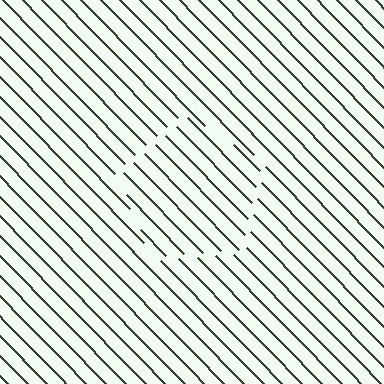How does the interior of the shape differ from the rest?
The interior of the shape contains the same grating, shifted by half a period — the contour is defined by the phase discontinuity where line-ends from the inner and outer gratings abut.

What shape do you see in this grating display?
An illusory pentagon. The interior of the shape contains the same grating, shifted by half a period — the contour is defined by the phase discontinuity where line-ends from the inner and outer gratings abut.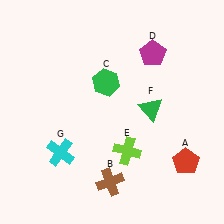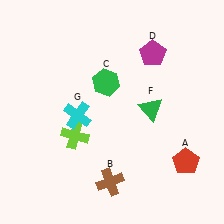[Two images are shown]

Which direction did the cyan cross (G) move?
The cyan cross (G) moved up.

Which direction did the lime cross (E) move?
The lime cross (E) moved left.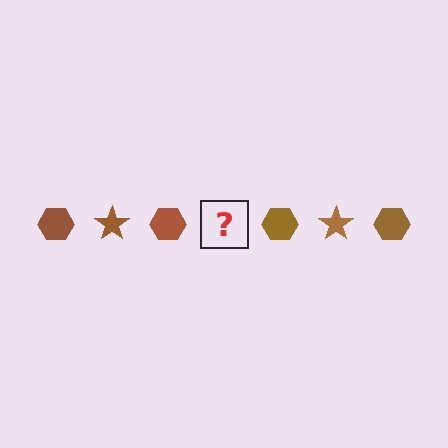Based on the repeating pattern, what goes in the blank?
The blank should be a brown star.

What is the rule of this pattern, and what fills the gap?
The rule is that the pattern cycles through hexagon, star shapes in brown. The gap should be filled with a brown star.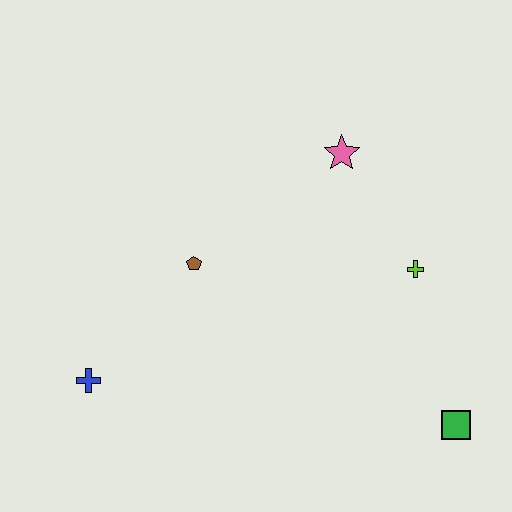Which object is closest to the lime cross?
The pink star is closest to the lime cross.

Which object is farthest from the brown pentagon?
The green square is farthest from the brown pentagon.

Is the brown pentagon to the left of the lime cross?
Yes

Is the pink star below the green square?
No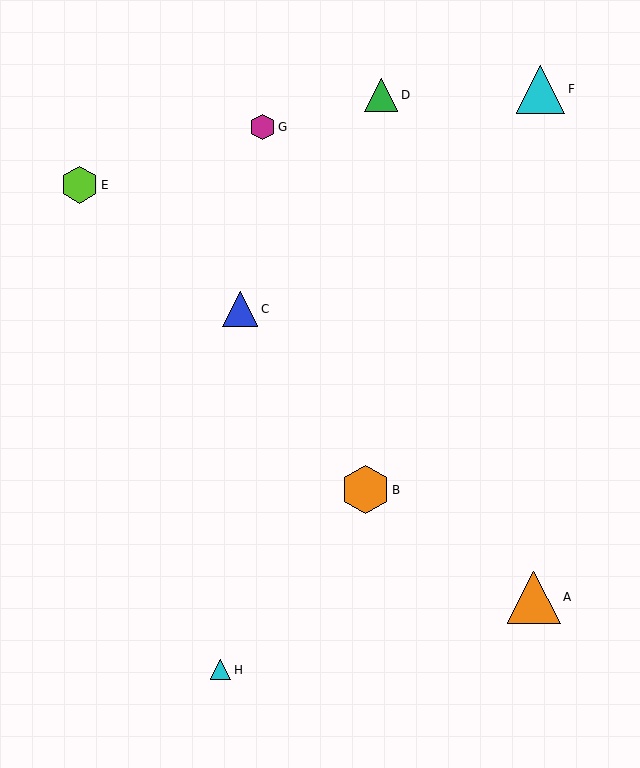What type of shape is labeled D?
Shape D is a green triangle.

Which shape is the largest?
The orange triangle (labeled A) is the largest.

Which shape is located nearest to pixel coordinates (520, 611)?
The orange triangle (labeled A) at (534, 597) is nearest to that location.